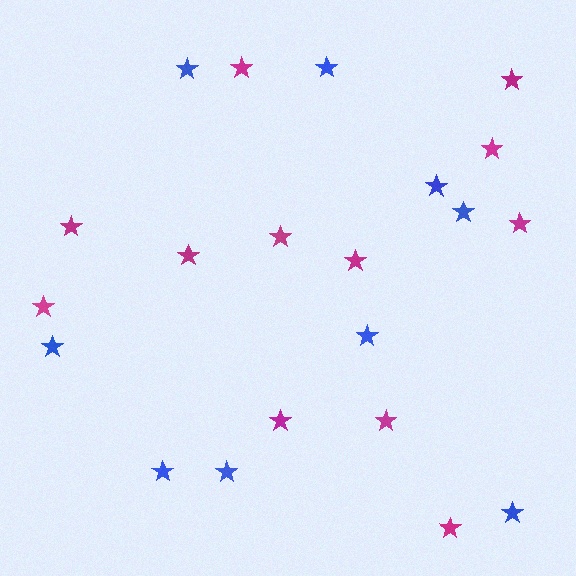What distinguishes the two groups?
There are 2 groups: one group of magenta stars (12) and one group of blue stars (9).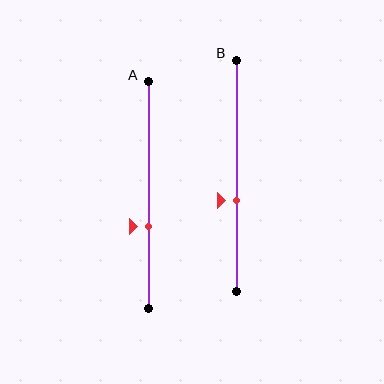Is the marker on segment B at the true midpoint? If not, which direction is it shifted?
No, the marker on segment B is shifted downward by about 11% of the segment length.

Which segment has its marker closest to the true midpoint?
Segment B has its marker closest to the true midpoint.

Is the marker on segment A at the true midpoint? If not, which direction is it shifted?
No, the marker on segment A is shifted downward by about 14% of the segment length.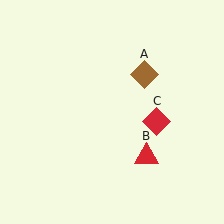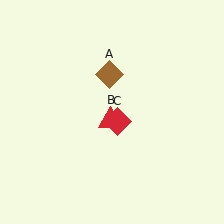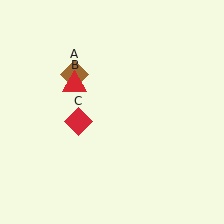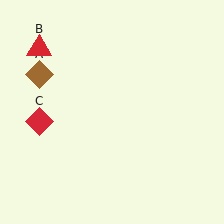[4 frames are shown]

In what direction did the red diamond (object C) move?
The red diamond (object C) moved left.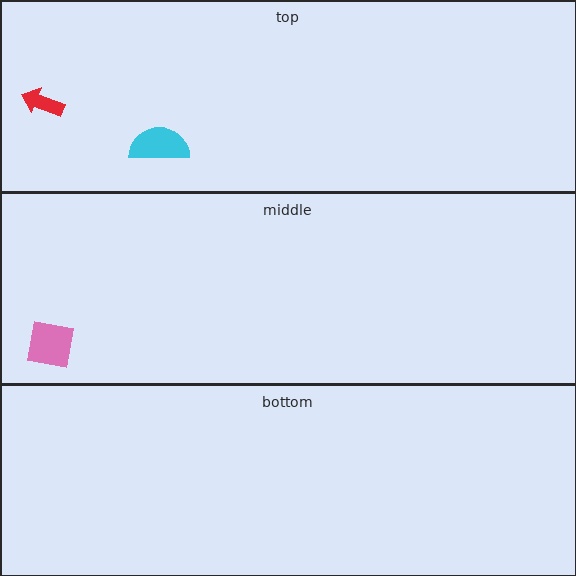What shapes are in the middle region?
The pink square.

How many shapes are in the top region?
2.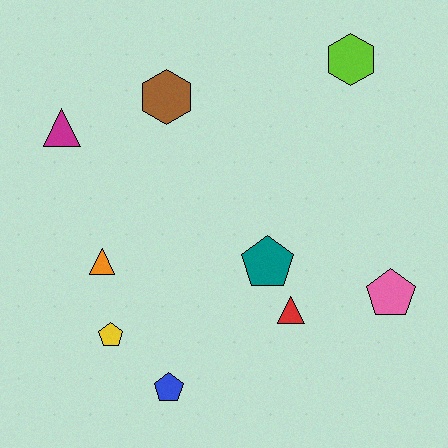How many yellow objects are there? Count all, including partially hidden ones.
There is 1 yellow object.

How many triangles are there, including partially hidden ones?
There are 3 triangles.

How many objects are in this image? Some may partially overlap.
There are 9 objects.